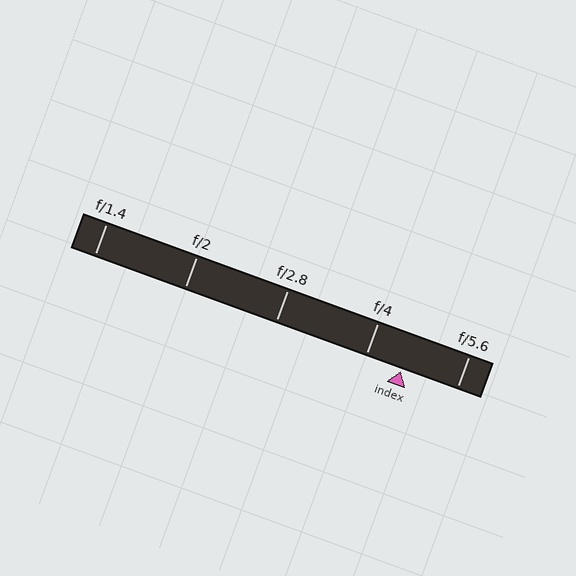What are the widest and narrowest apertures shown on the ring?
The widest aperture shown is f/1.4 and the narrowest is f/5.6.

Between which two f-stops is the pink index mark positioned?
The index mark is between f/4 and f/5.6.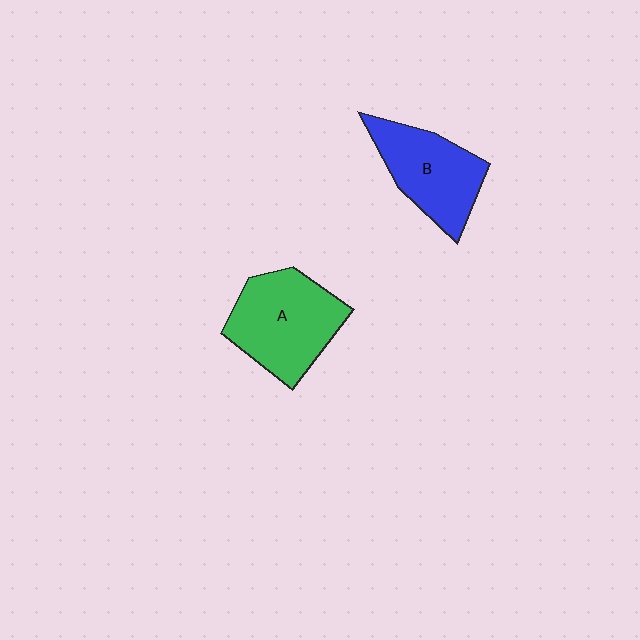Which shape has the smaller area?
Shape B (blue).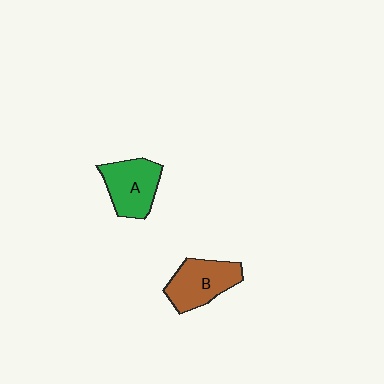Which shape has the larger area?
Shape B (brown).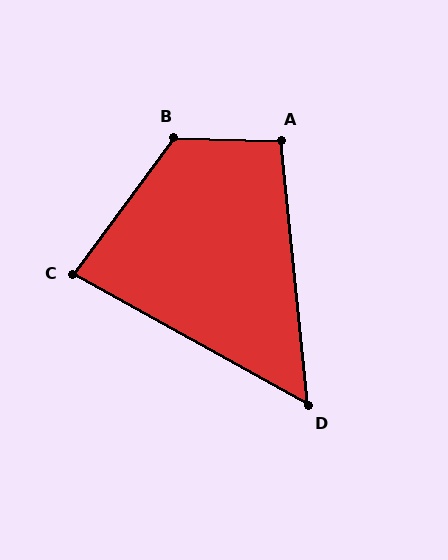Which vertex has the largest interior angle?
B, at approximately 125 degrees.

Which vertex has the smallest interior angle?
D, at approximately 55 degrees.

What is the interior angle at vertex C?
Approximately 83 degrees (acute).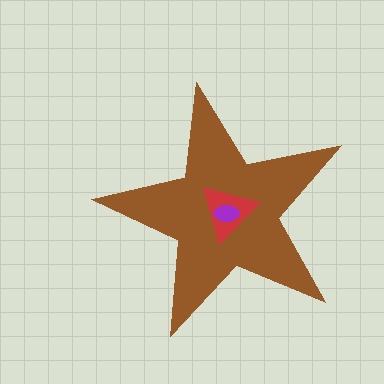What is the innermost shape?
The purple ellipse.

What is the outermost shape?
The brown star.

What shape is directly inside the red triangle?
The purple ellipse.